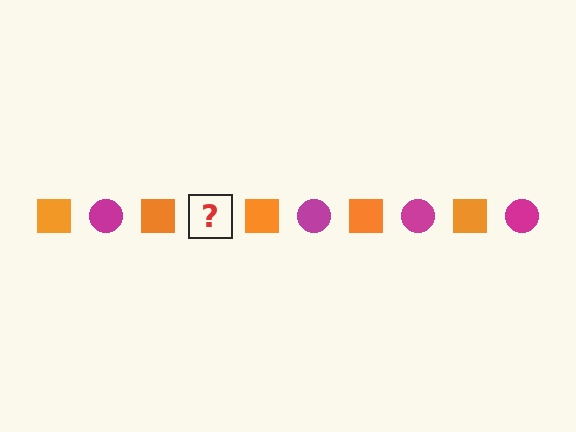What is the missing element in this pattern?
The missing element is a magenta circle.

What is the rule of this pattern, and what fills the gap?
The rule is that the pattern alternates between orange square and magenta circle. The gap should be filled with a magenta circle.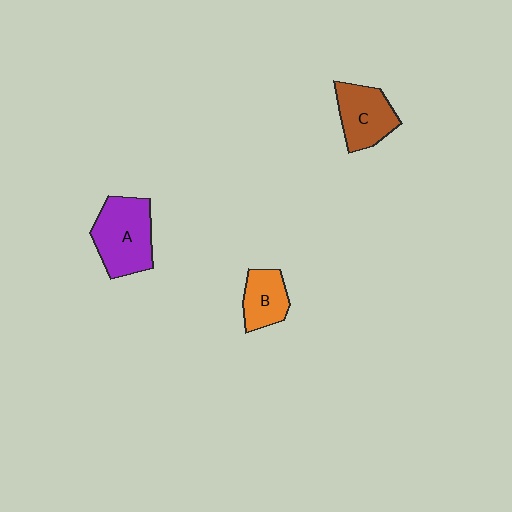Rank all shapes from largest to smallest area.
From largest to smallest: A (purple), C (brown), B (orange).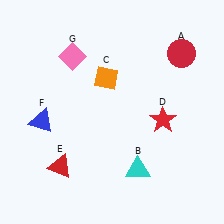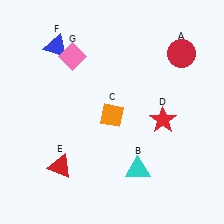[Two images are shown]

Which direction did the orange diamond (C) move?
The orange diamond (C) moved down.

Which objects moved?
The objects that moved are: the orange diamond (C), the blue triangle (F).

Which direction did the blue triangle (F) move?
The blue triangle (F) moved up.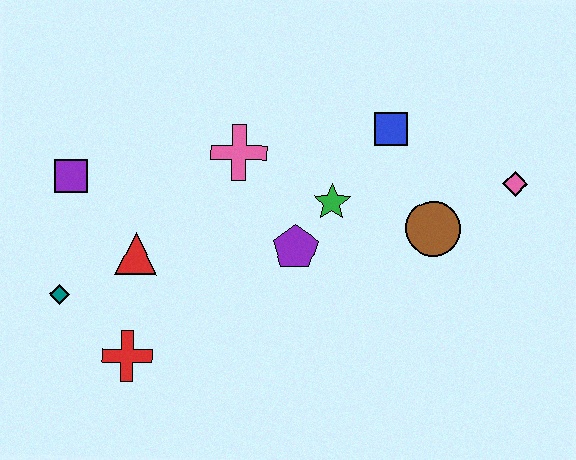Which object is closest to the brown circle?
The pink diamond is closest to the brown circle.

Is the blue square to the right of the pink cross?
Yes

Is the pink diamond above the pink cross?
No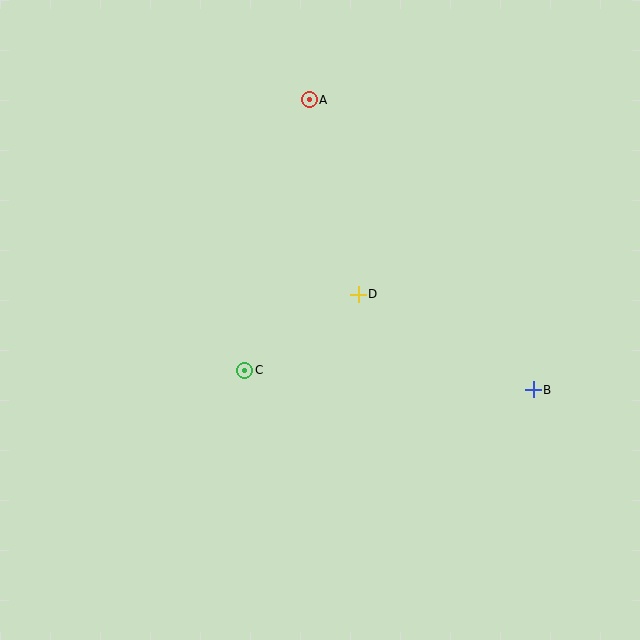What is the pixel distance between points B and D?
The distance between B and D is 200 pixels.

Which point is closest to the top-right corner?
Point A is closest to the top-right corner.